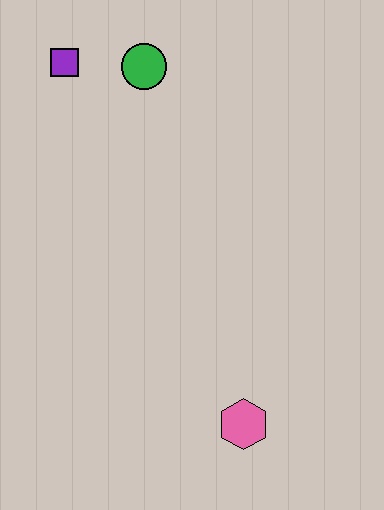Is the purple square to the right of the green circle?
No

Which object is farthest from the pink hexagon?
The purple square is farthest from the pink hexagon.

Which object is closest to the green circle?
The purple square is closest to the green circle.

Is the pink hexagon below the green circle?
Yes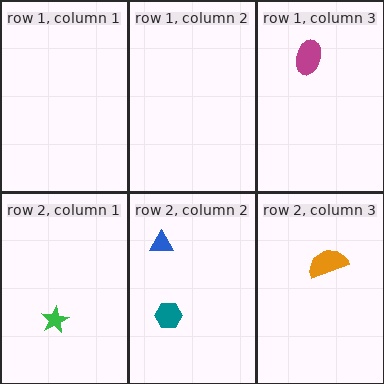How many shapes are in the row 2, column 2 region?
2.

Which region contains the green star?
The row 2, column 1 region.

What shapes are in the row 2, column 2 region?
The blue triangle, the teal hexagon.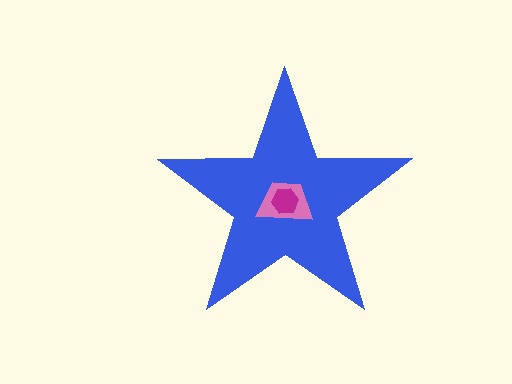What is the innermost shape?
The magenta hexagon.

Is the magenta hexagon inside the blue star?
Yes.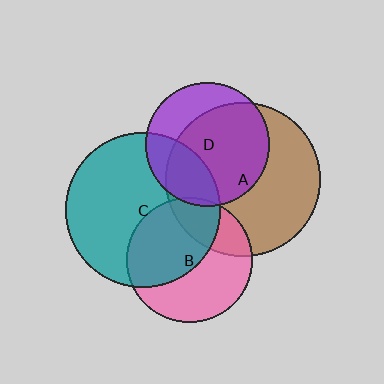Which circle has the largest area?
Circle C (teal).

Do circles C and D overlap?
Yes.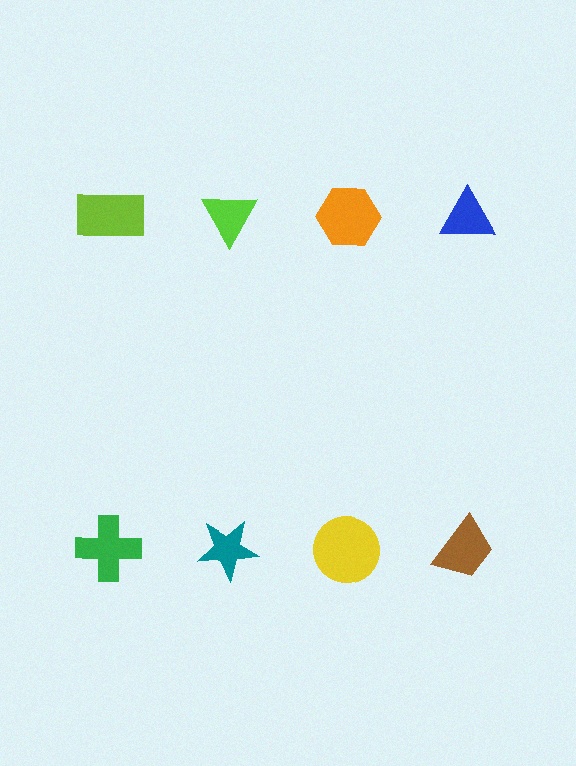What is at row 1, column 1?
A lime rectangle.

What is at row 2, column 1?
A green cross.